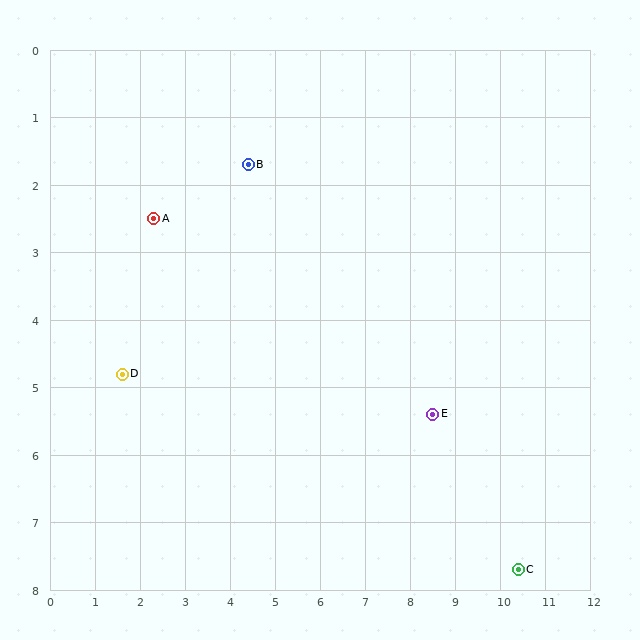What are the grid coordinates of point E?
Point E is at approximately (8.5, 5.4).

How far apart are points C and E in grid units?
Points C and E are about 3.0 grid units apart.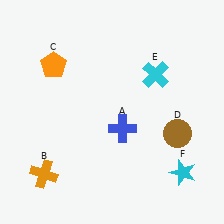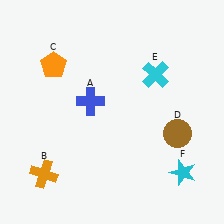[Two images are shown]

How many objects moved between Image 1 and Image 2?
1 object moved between the two images.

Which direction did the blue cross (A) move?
The blue cross (A) moved left.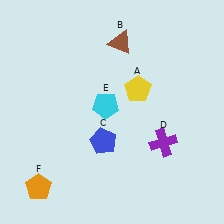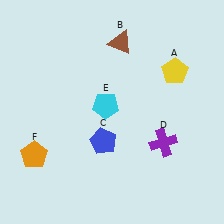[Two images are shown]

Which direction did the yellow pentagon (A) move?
The yellow pentagon (A) moved right.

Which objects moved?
The objects that moved are: the yellow pentagon (A), the orange pentagon (F).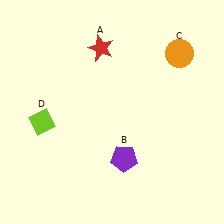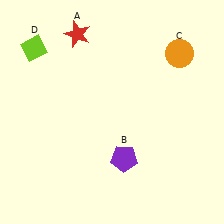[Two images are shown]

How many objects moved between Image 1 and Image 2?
2 objects moved between the two images.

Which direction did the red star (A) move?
The red star (A) moved left.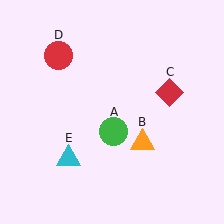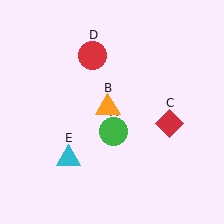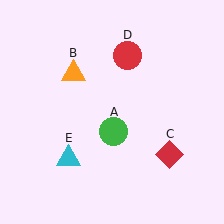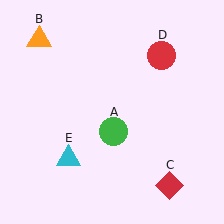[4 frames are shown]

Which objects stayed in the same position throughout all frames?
Green circle (object A) and cyan triangle (object E) remained stationary.